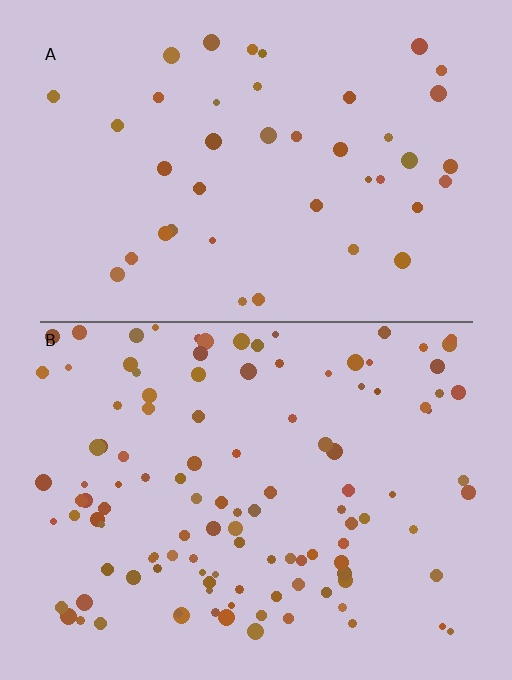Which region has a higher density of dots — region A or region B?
B (the bottom).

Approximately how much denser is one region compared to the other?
Approximately 2.8× — region B over region A.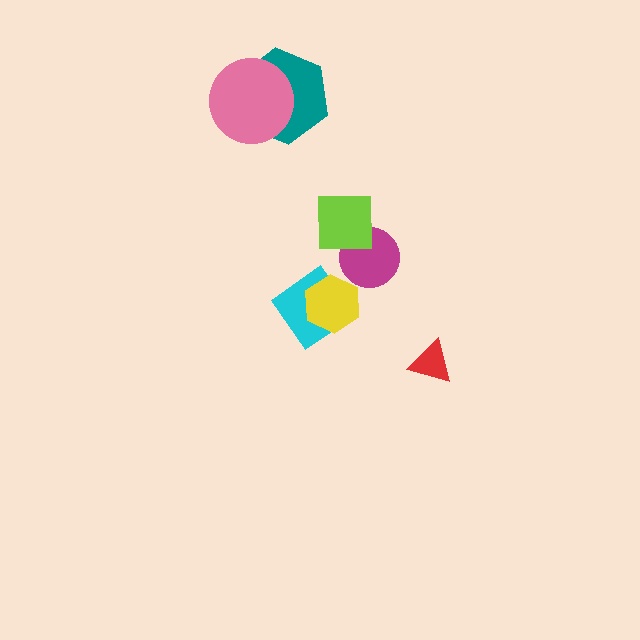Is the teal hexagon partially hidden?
Yes, it is partially covered by another shape.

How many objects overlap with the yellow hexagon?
1 object overlaps with the yellow hexagon.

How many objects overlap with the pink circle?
1 object overlaps with the pink circle.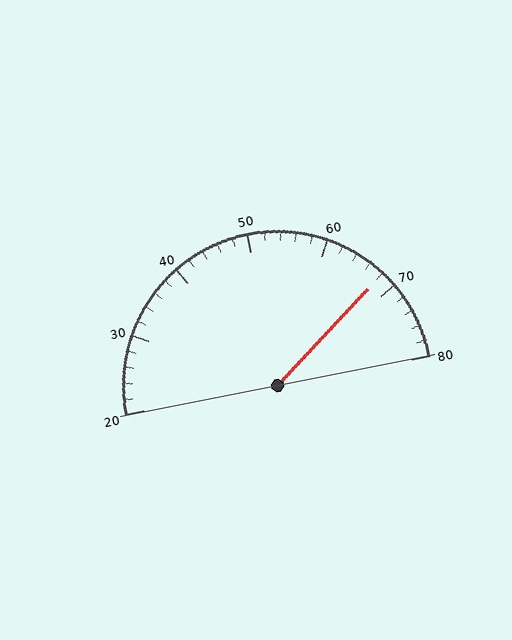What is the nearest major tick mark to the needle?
The nearest major tick mark is 70.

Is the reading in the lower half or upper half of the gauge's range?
The reading is in the upper half of the range (20 to 80).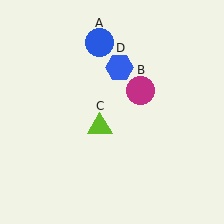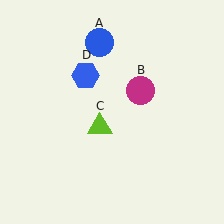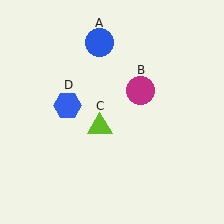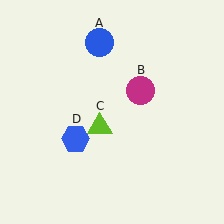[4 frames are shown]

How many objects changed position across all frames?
1 object changed position: blue hexagon (object D).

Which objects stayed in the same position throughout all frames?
Blue circle (object A) and magenta circle (object B) and lime triangle (object C) remained stationary.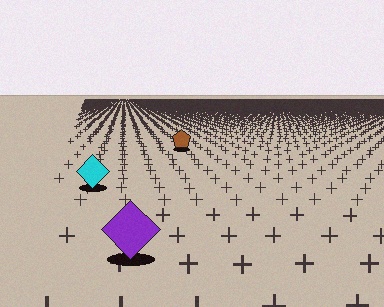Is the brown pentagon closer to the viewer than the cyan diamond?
No. The cyan diamond is closer — you can tell from the texture gradient: the ground texture is coarser near it.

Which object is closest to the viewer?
The purple diamond is closest. The texture marks near it are larger and more spread out.